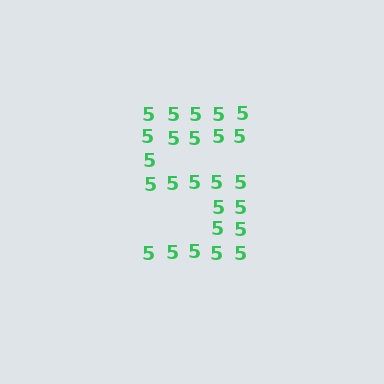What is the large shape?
The large shape is the digit 5.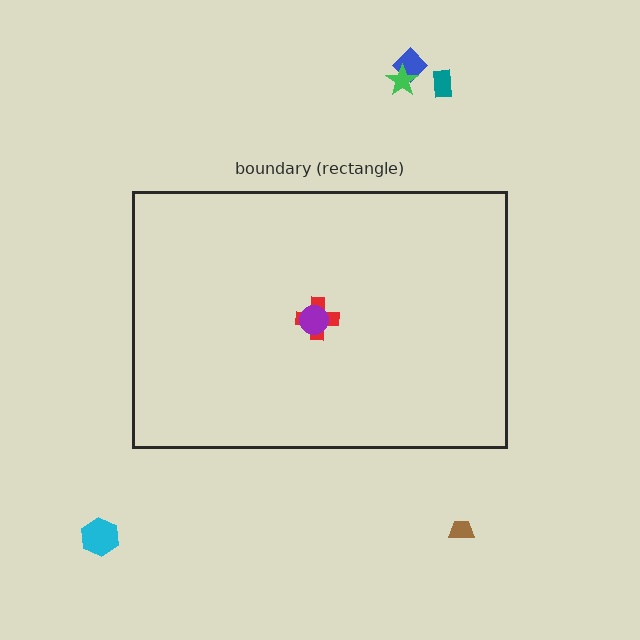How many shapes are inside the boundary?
2 inside, 5 outside.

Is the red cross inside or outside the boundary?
Inside.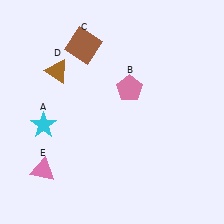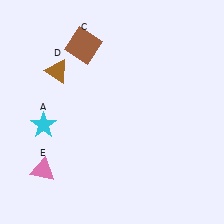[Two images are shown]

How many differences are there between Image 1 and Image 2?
There is 1 difference between the two images.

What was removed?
The pink pentagon (B) was removed in Image 2.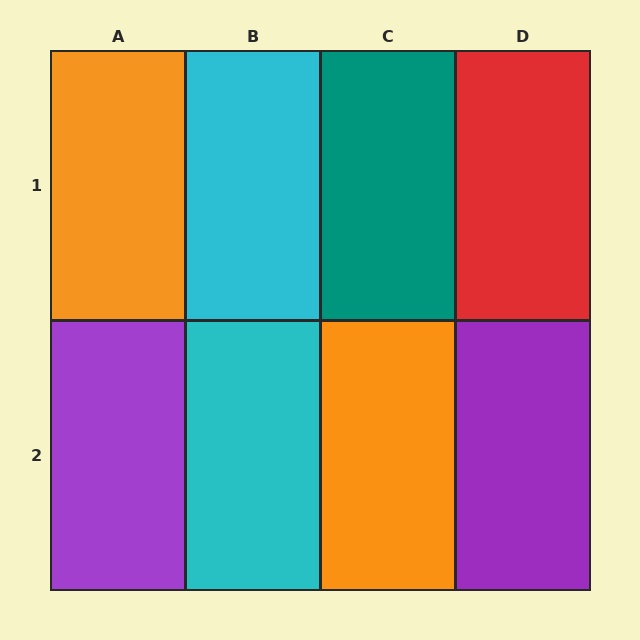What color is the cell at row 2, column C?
Orange.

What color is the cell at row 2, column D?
Purple.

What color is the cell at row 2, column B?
Cyan.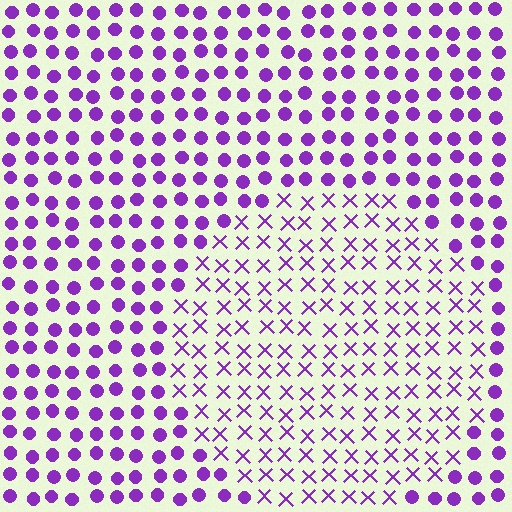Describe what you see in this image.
The image is filled with small purple elements arranged in a uniform grid. A circle-shaped region contains X marks, while the surrounding area contains circles. The boundary is defined purely by the change in element shape.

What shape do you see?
I see a circle.